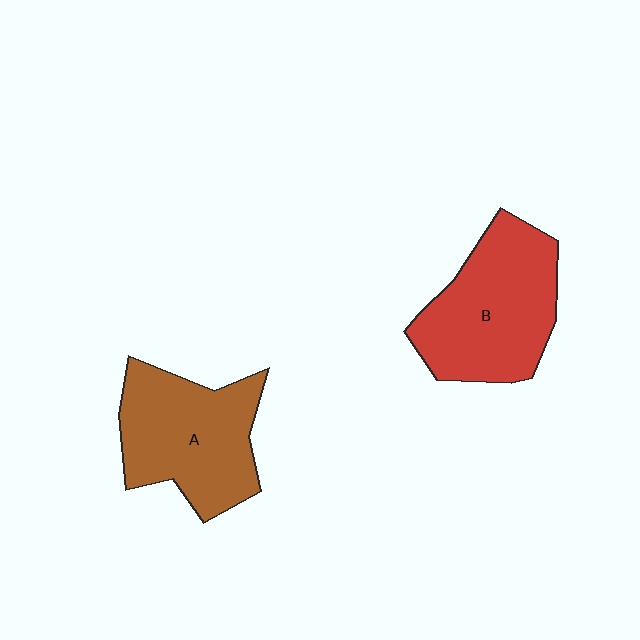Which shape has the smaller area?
Shape A (brown).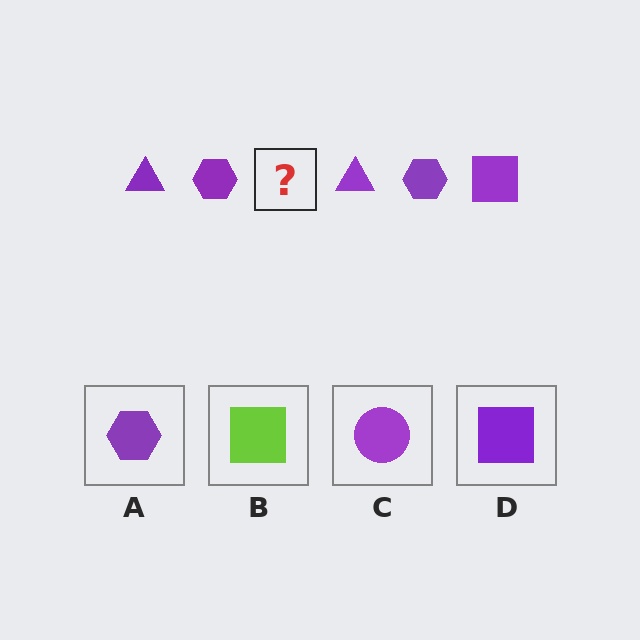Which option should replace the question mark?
Option D.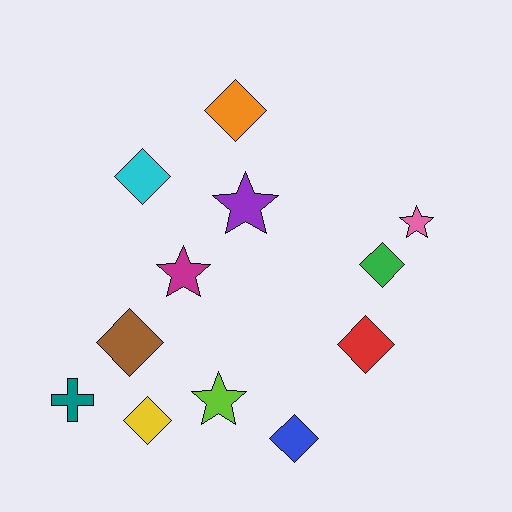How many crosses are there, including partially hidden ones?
There is 1 cross.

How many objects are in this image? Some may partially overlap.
There are 12 objects.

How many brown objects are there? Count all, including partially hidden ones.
There is 1 brown object.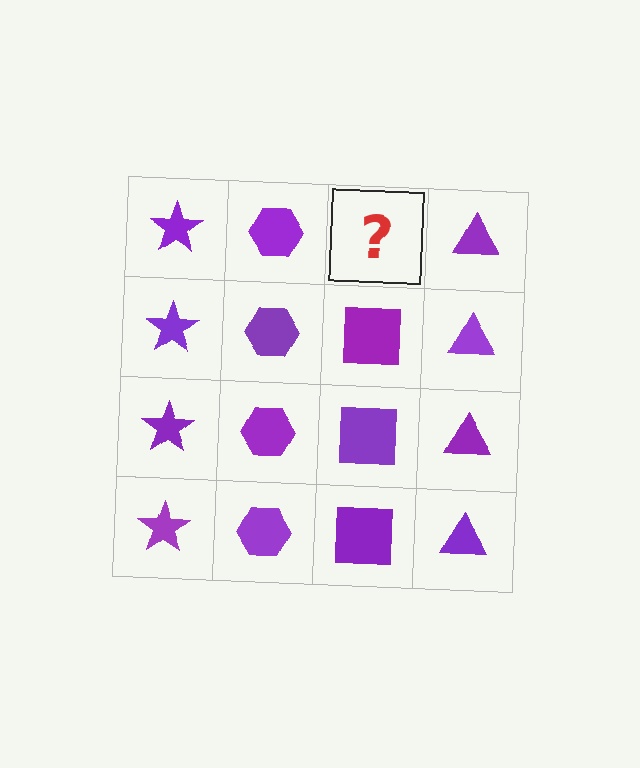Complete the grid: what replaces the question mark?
The question mark should be replaced with a purple square.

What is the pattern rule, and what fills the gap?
The rule is that each column has a consistent shape. The gap should be filled with a purple square.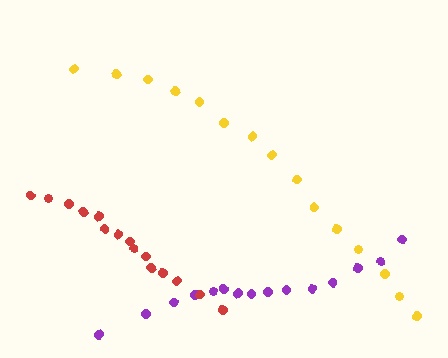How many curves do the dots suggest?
There are 3 distinct paths.